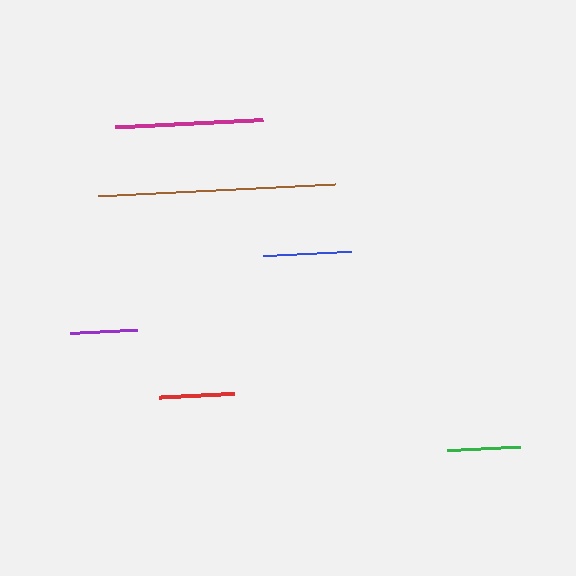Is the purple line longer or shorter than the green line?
The green line is longer than the purple line.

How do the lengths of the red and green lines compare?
The red and green lines are approximately the same length.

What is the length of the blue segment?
The blue segment is approximately 87 pixels long.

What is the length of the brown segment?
The brown segment is approximately 237 pixels long.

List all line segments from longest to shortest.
From longest to shortest: brown, magenta, blue, red, green, purple.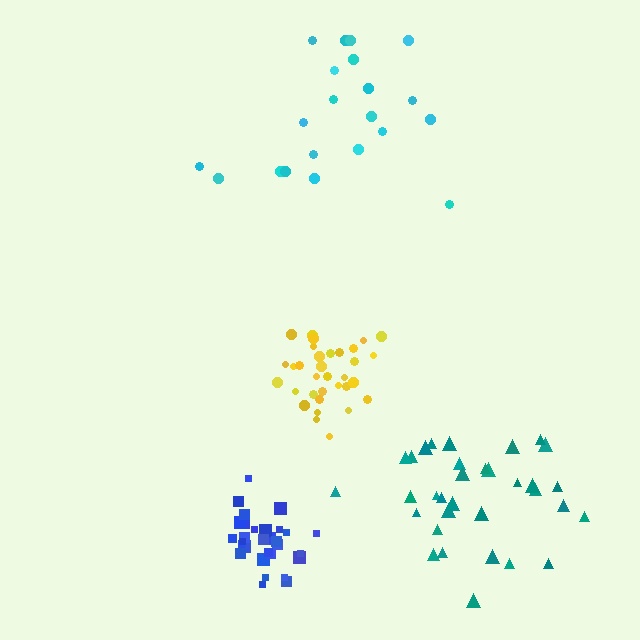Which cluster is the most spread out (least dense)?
Cyan.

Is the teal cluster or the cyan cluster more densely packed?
Teal.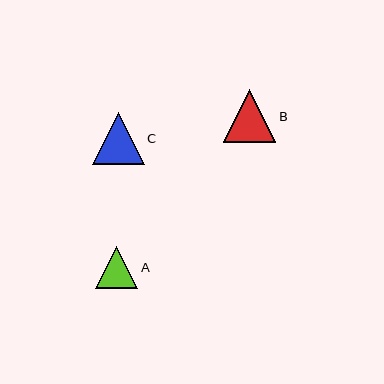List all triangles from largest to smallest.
From largest to smallest: B, C, A.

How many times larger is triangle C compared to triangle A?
Triangle C is approximately 1.2 times the size of triangle A.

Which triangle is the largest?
Triangle B is the largest with a size of approximately 53 pixels.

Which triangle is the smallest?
Triangle A is the smallest with a size of approximately 42 pixels.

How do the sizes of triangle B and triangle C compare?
Triangle B and triangle C are approximately the same size.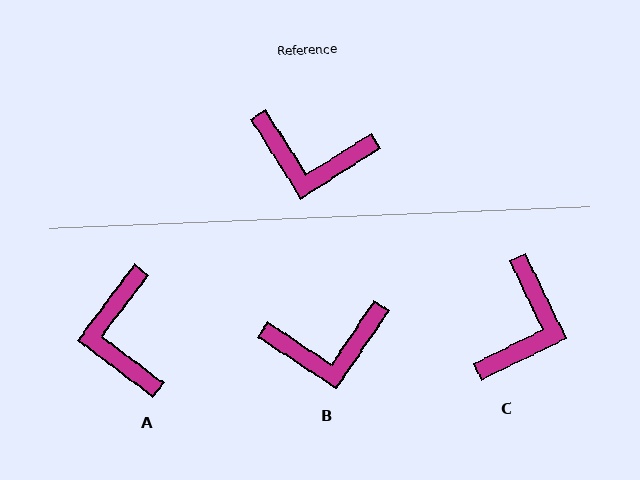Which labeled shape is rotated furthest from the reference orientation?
C, about 83 degrees away.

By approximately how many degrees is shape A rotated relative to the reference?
Approximately 70 degrees clockwise.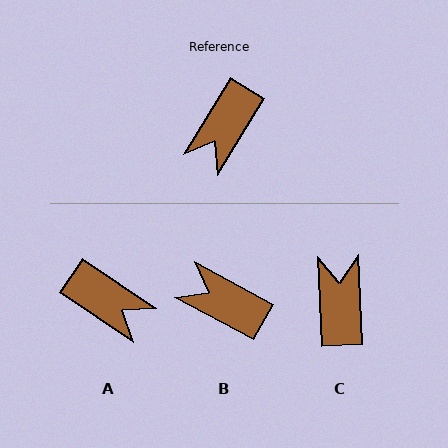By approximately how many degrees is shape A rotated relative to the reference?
Approximately 87 degrees counter-clockwise.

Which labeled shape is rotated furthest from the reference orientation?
C, about 146 degrees away.